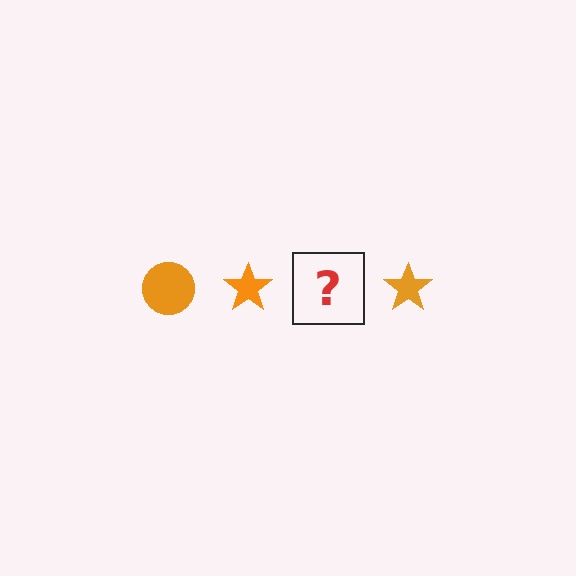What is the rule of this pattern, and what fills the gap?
The rule is that the pattern cycles through circle, star shapes in orange. The gap should be filled with an orange circle.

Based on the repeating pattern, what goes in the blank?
The blank should be an orange circle.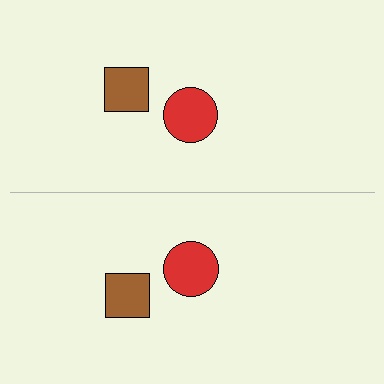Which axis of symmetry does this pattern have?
The pattern has a horizontal axis of symmetry running through the center of the image.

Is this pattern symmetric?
Yes, this pattern has bilateral (reflection) symmetry.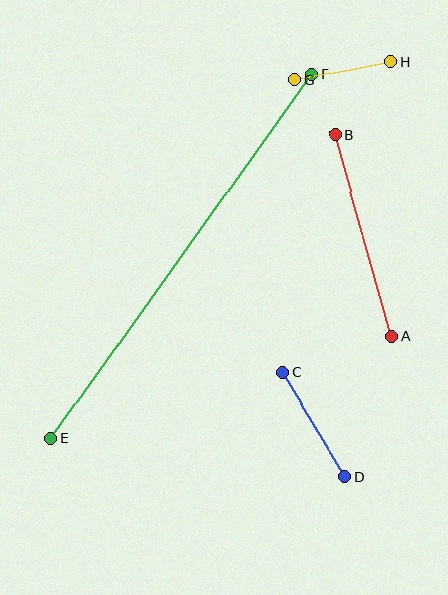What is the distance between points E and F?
The distance is approximately 447 pixels.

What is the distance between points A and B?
The distance is approximately 210 pixels.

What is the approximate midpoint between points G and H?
The midpoint is at approximately (343, 71) pixels.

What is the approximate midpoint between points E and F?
The midpoint is at approximately (181, 257) pixels.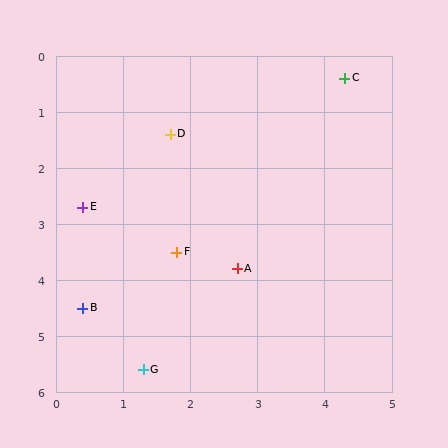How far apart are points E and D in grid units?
Points E and D are about 1.8 grid units apart.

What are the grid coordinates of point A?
Point A is at approximately (2.7, 3.8).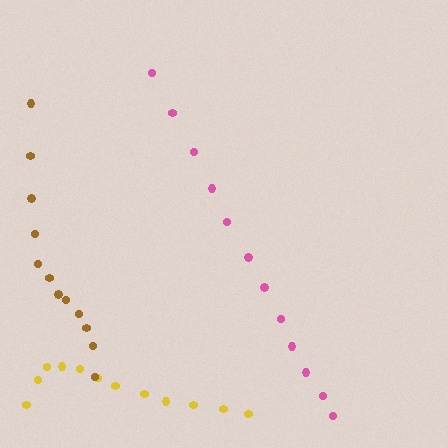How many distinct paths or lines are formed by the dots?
There are 3 distinct paths.